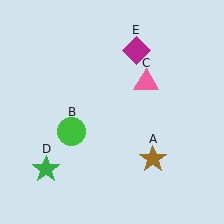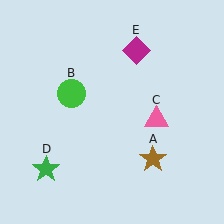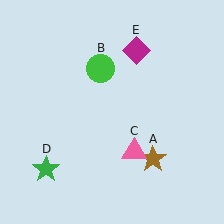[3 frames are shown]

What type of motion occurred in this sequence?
The green circle (object B), pink triangle (object C) rotated clockwise around the center of the scene.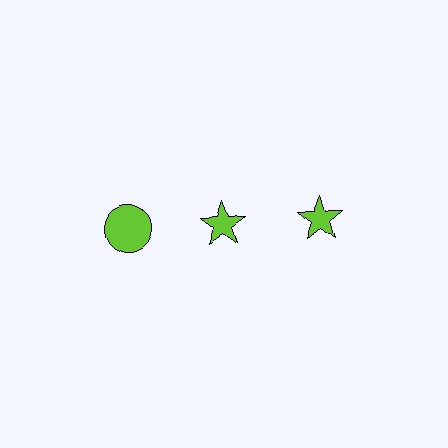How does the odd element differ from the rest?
It has a different shape: circle instead of star.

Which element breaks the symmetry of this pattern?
The lime circle in the top row, leftmost column breaks the symmetry. All other shapes are lime stars.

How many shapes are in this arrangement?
There are 3 shapes arranged in a grid pattern.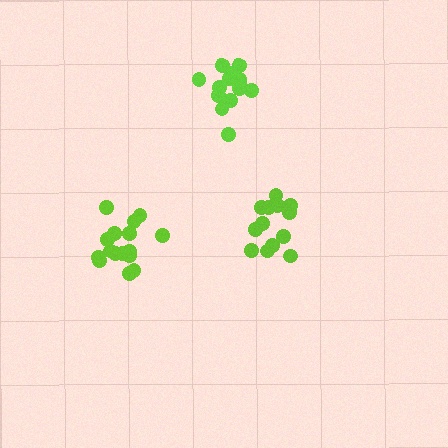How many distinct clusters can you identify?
There are 3 distinct clusters.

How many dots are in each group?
Group 1: 14 dots, Group 2: 15 dots, Group 3: 16 dots (45 total).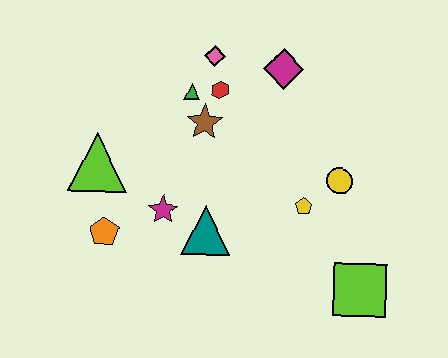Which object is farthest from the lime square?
The lime triangle is farthest from the lime square.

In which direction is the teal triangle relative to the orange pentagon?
The teal triangle is to the right of the orange pentagon.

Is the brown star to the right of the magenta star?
Yes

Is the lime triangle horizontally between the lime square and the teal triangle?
No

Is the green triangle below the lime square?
No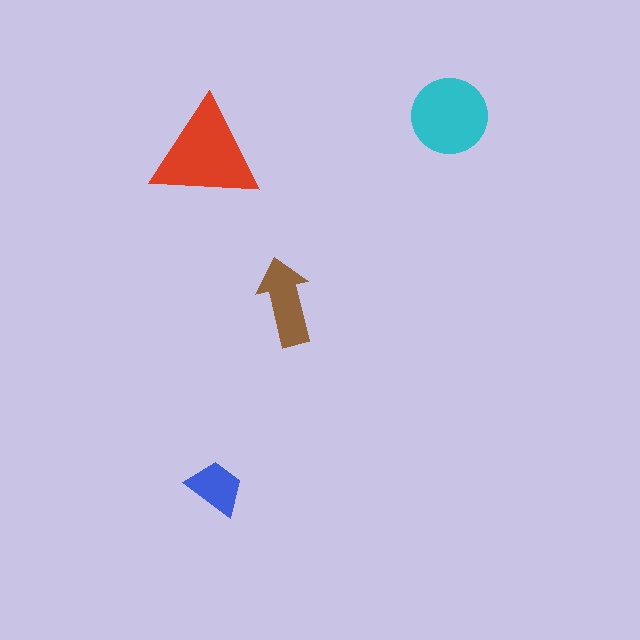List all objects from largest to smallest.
The red triangle, the cyan circle, the brown arrow, the blue trapezoid.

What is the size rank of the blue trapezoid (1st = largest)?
4th.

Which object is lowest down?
The blue trapezoid is bottommost.